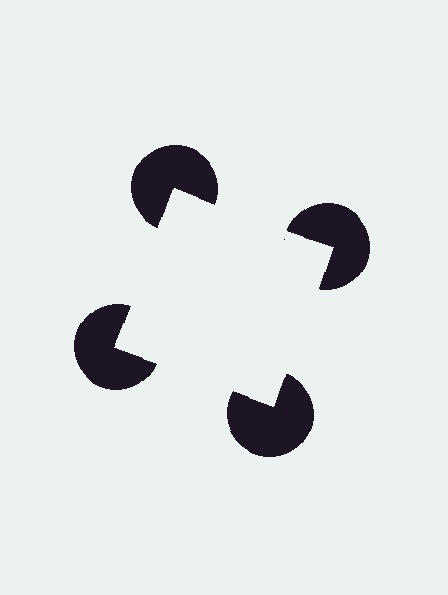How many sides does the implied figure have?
4 sides.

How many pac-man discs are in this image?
There are 4 — one at each vertex of the illusory square.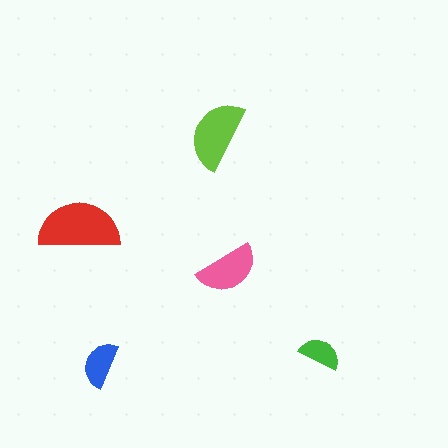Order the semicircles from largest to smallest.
the red one, the lime one, the pink one, the blue one, the green one.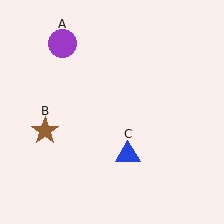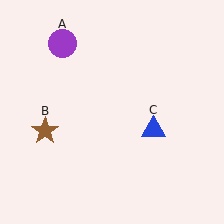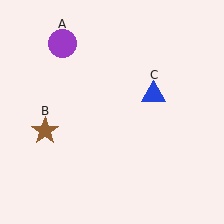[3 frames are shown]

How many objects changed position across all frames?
1 object changed position: blue triangle (object C).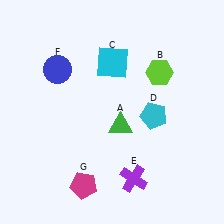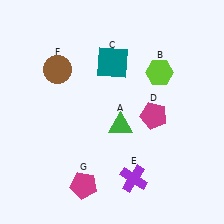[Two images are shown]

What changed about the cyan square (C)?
In Image 1, C is cyan. In Image 2, it changed to teal.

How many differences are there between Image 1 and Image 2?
There are 3 differences between the two images.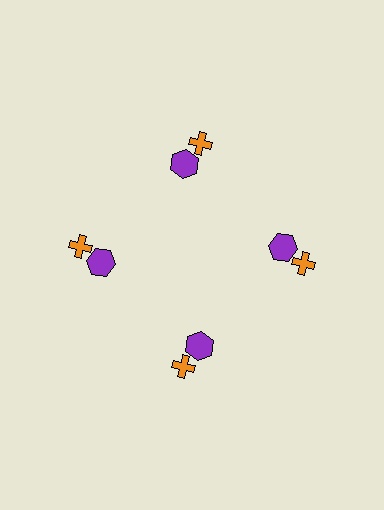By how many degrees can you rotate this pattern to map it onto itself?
The pattern maps onto itself every 90 degrees of rotation.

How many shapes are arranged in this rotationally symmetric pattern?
There are 8 shapes, arranged in 4 groups of 2.